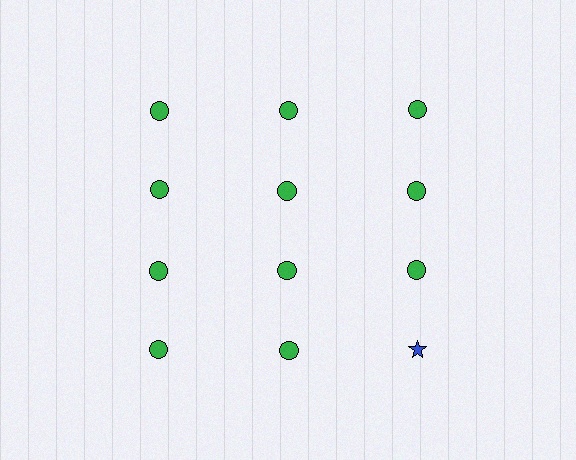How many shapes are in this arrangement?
There are 12 shapes arranged in a grid pattern.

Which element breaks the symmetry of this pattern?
The blue star in the fourth row, center column breaks the symmetry. All other shapes are green circles.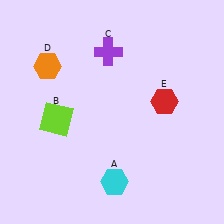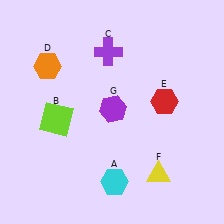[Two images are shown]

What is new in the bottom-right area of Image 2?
A yellow triangle (F) was added in the bottom-right area of Image 2.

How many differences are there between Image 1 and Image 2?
There are 2 differences between the two images.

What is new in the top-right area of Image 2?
A purple hexagon (G) was added in the top-right area of Image 2.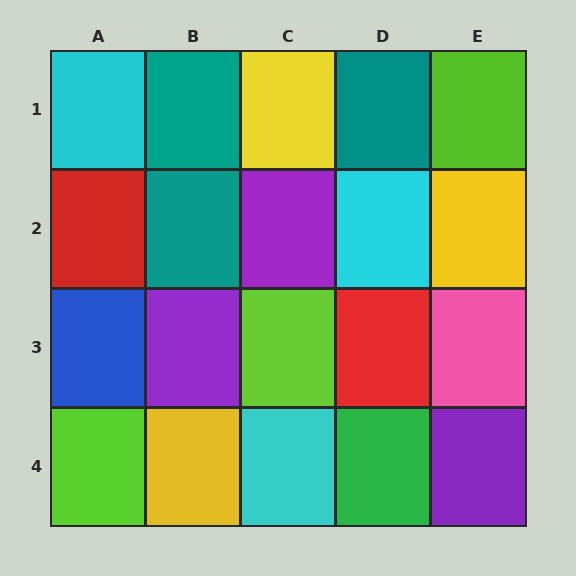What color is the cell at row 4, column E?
Purple.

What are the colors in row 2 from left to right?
Red, teal, purple, cyan, yellow.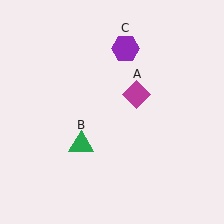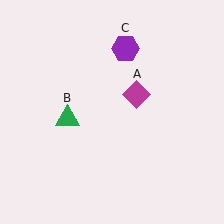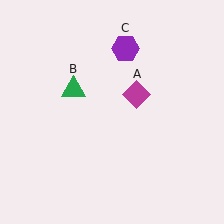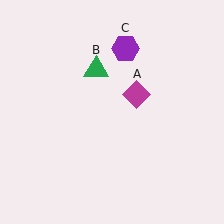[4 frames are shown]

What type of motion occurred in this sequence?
The green triangle (object B) rotated clockwise around the center of the scene.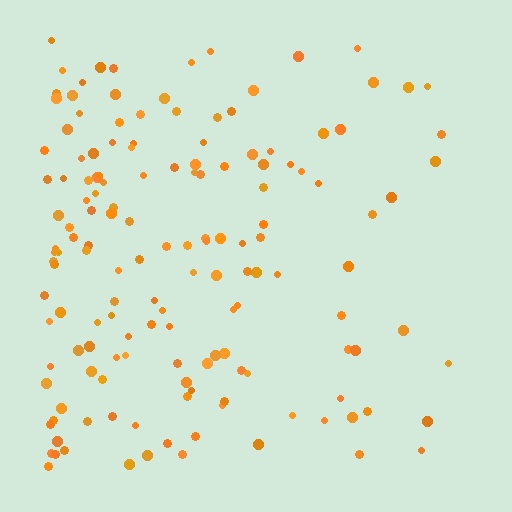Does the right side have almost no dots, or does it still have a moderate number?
Still a moderate number, just noticeably fewer than the left.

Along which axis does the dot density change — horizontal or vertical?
Horizontal.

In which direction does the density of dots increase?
From right to left, with the left side densest.